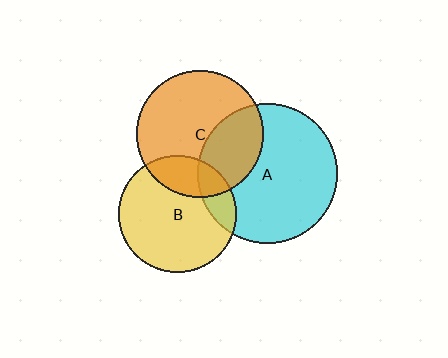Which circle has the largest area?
Circle A (cyan).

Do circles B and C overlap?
Yes.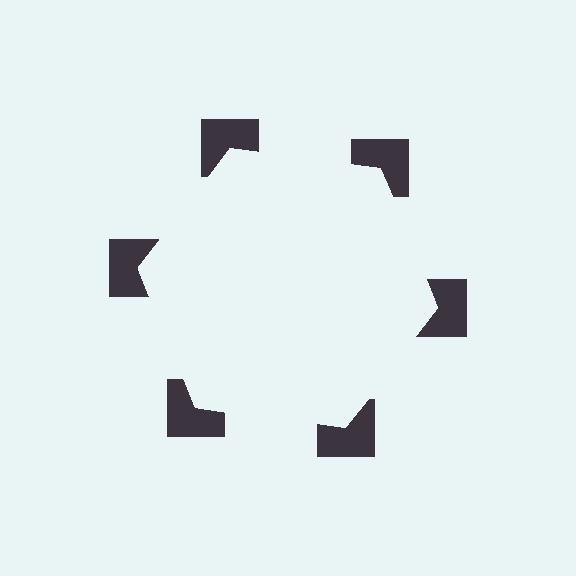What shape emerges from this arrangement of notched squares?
An illusory hexagon — its edges are inferred from the aligned wedge cuts in the notched squares, not physically drawn.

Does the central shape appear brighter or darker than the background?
It typically appears slightly brighter than the background, even though no actual brightness change is drawn.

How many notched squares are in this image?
There are 6 — one at each vertex of the illusory hexagon.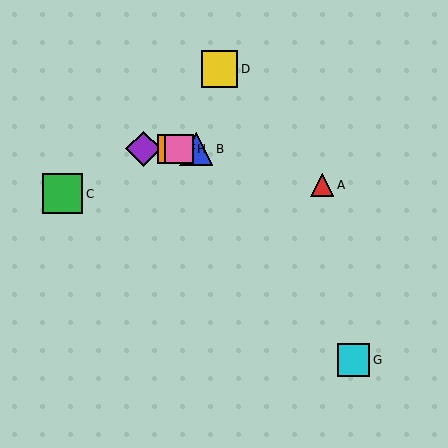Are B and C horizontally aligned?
No, B is at y≈149 and C is at y≈194.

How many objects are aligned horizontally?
4 objects (B, E, F, H) are aligned horizontally.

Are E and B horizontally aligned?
Yes, both are at y≈149.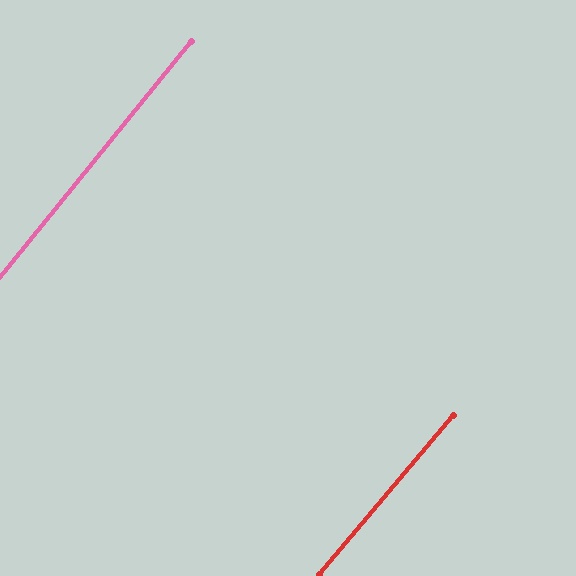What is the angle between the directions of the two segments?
Approximately 1 degree.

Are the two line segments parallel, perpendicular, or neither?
Parallel — their directions differ by only 0.9°.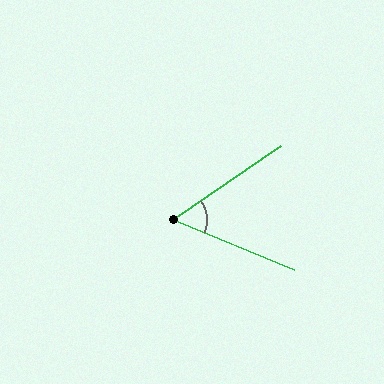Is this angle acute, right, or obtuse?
It is acute.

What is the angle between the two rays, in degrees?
Approximately 57 degrees.